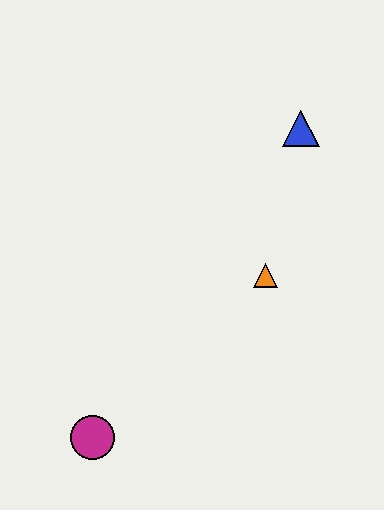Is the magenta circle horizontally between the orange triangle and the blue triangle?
No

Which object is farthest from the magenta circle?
The blue triangle is farthest from the magenta circle.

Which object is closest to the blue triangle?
The orange triangle is closest to the blue triangle.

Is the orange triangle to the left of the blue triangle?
Yes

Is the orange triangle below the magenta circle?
No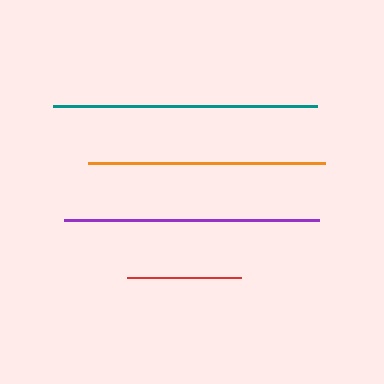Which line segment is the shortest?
The red line is the shortest at approximately 114 pixels.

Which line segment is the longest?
The teal line is the longest at approximately 264 pixels.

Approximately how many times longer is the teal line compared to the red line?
The teal line is approximately 2.3 times the length of the red line.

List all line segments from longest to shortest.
From longest to shortest: teal, purple, orange, red.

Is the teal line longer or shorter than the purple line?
The teal line is longer than the purple line.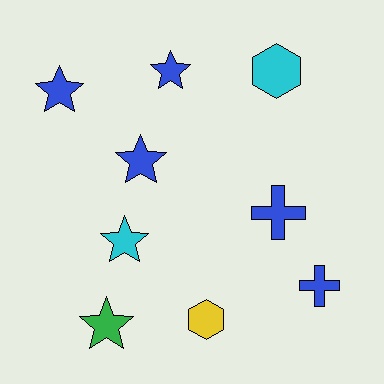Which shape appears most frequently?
Star, with 5 objects.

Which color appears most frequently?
Blue, with 5 objects.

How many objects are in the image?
There are 9 objects.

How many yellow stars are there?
There are no yellow stars.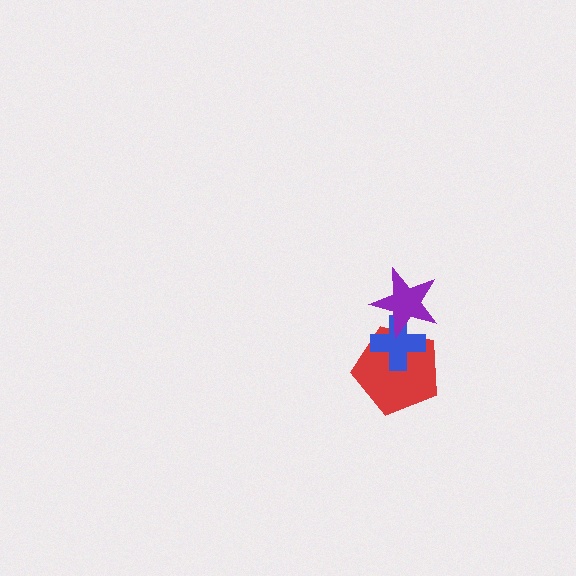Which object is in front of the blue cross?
The purple star is in front of the blue cross.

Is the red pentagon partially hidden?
Yes, it is partially covered by another shape.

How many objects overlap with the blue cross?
2 objects overlap with the blue cross.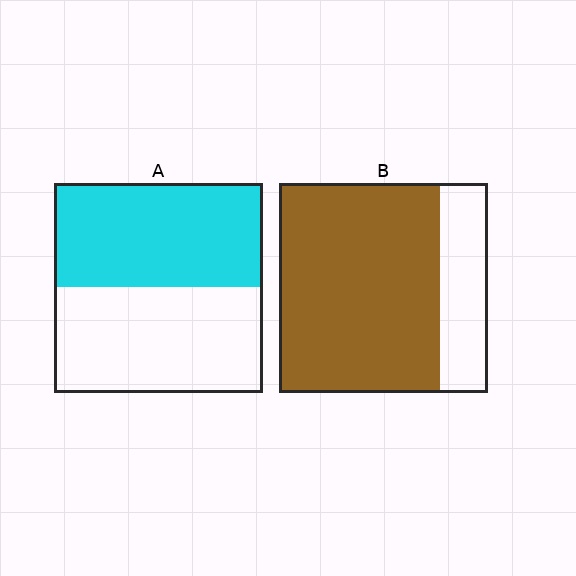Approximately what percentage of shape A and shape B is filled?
A is approximately 50% and B is approximately 75%.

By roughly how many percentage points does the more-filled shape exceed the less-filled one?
By roughly 30 percentage points (B over A).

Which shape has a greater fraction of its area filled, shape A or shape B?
Shape B.